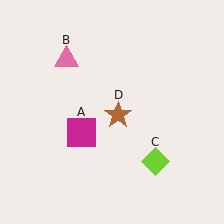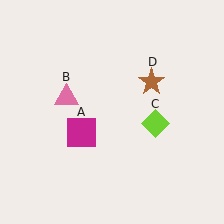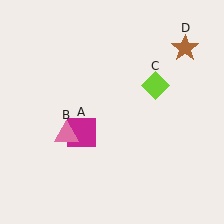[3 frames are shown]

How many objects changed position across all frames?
3 objects changed position: pink triangle (object B), lime diamond (object C), brown star (object D).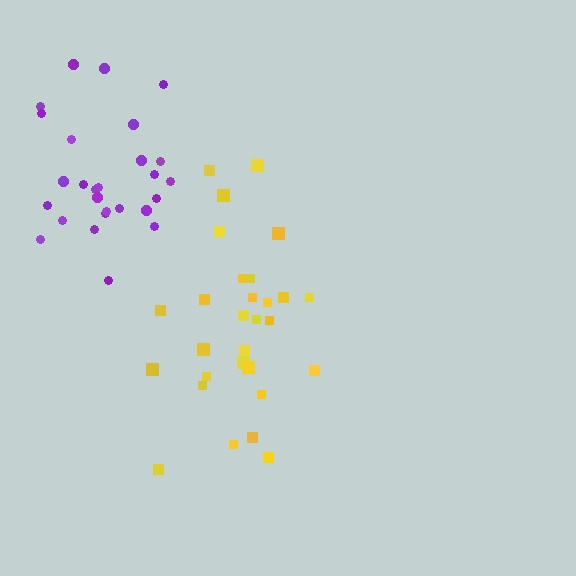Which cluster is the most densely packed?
Yellow.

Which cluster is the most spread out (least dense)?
Purple.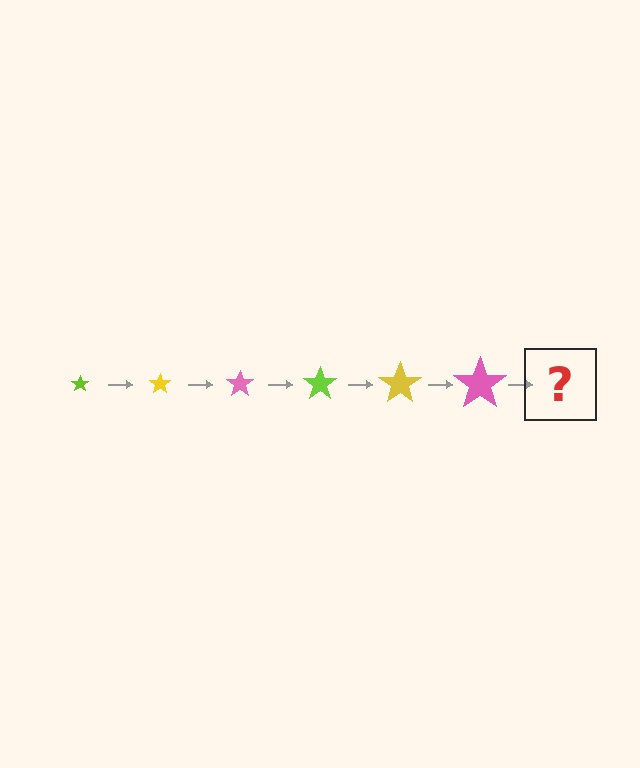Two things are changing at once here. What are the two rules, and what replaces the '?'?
The two rules are that the star grows larger each step and the color cycles through lime, yellow, and pink. The '?' should be a lime star, larger than the previous one.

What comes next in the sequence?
The next element should be a lime star, larger than the previous one.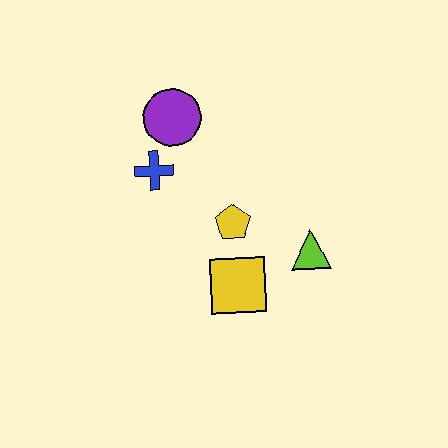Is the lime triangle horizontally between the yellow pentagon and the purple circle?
No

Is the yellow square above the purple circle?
No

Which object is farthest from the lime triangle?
The purple circle is farthest from the lime triangle.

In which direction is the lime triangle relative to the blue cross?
The lime triangle is to the right of the blue cross.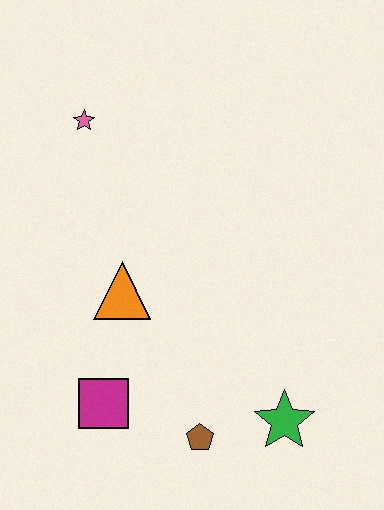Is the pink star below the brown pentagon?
No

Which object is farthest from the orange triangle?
The green star is farthest from the orange triangle.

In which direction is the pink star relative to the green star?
The pink star is above the green star.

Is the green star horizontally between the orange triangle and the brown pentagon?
No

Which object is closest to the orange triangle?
The magenta square is closest to the orange triangle.